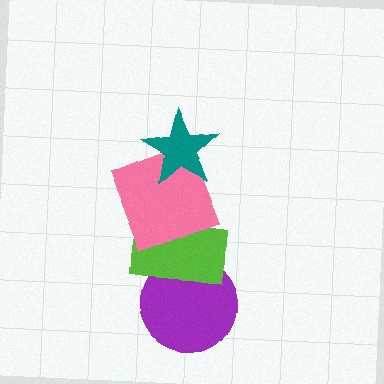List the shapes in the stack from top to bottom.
From top to bottom: the teal star, the pink square, the lime rectangle, the purple circle.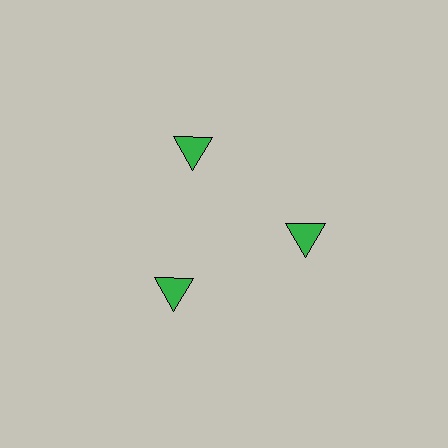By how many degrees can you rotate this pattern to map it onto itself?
The pattern maps onto itself every 120 degrees of rotation.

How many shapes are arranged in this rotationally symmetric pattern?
There are 3 shapes, arranged in 3 groups of 1.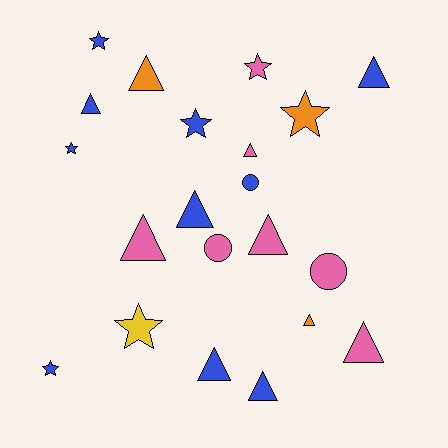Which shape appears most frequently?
Triangle, with 11 objects.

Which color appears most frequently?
Blue, with 10 objects.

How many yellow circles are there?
There are no yellow circles.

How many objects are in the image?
There are 21 objects.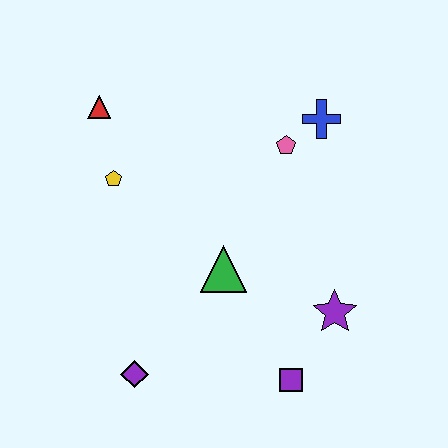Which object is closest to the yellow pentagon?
The red triangle is closest to the yellow pentagon.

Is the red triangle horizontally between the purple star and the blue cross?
No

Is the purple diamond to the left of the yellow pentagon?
No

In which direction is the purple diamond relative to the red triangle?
The purple diamond is below the red triangle.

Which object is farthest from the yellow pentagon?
The purple square is farthest from the yellow pentagon.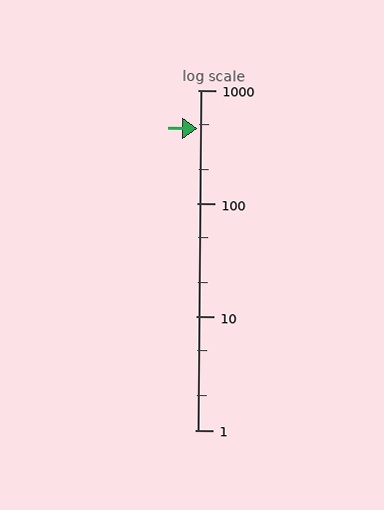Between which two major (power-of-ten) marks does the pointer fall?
The pointer is between 100 and 1000.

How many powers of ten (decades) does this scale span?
The scale spans 3 decades, from 1 to 1000.